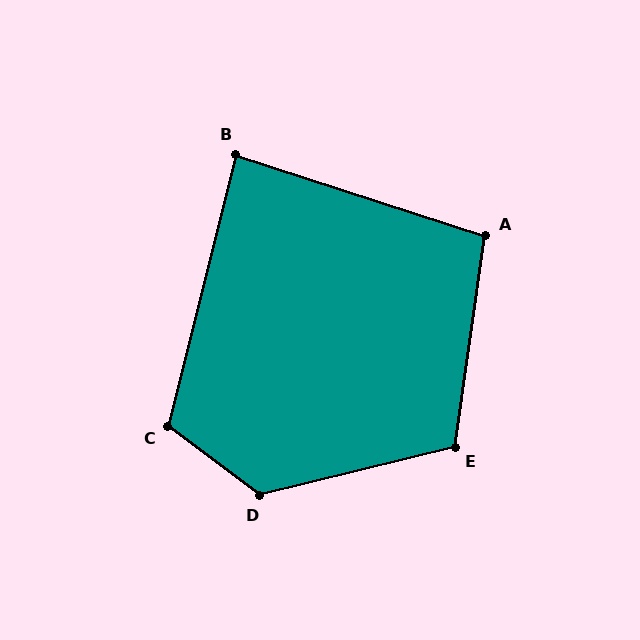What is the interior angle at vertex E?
Approximately 112 degrees (obtuse).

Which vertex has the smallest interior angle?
B, at approximately 86 degrees.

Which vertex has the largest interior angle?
D, at approximately 129 degrees.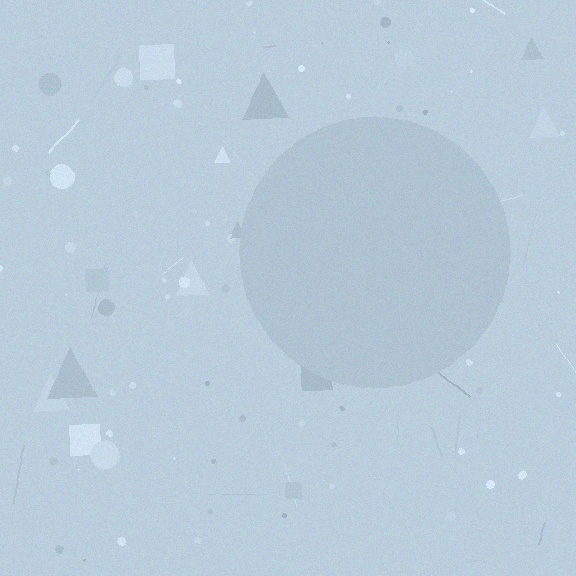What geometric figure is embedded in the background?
A circle is embedded in the background.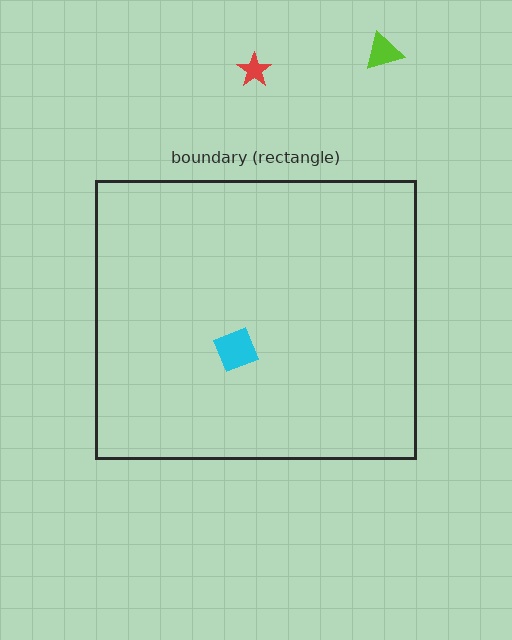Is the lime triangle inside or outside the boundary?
Outside.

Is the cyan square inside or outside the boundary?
Inside.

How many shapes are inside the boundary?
1 inside, 2 outside.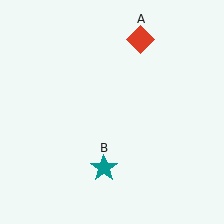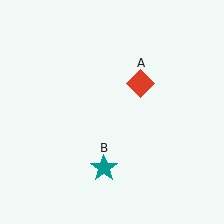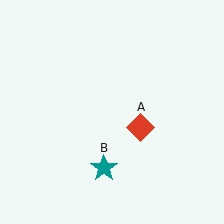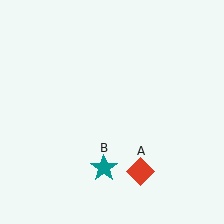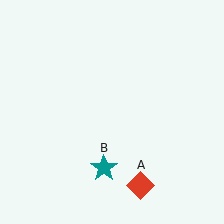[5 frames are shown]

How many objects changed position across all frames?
1 object changed position: red diamond (object A).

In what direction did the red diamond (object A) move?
The red diamond (object A) moved down.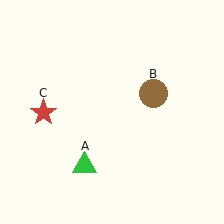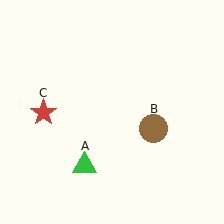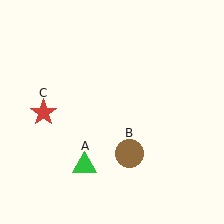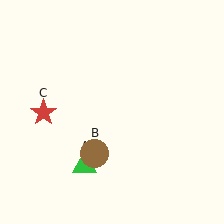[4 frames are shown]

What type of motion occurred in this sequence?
The brown circle (object B) rotated clockwise around the center of the scene.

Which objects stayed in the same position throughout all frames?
Green triangle (object A) and red star (object C) remained stationary.